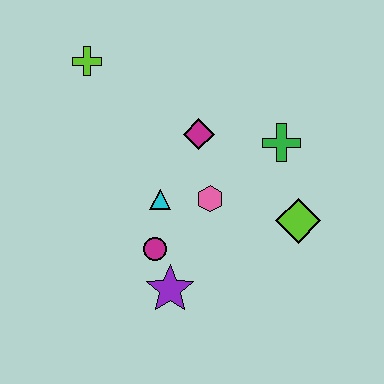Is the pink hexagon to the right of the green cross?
No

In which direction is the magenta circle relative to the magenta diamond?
The magenta circle is below the magenta diamond.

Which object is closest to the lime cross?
The magenta diamond is closest to the lime cross.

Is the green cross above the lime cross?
No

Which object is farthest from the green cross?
The lime cross is farthest from the green cross.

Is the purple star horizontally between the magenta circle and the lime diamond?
Yes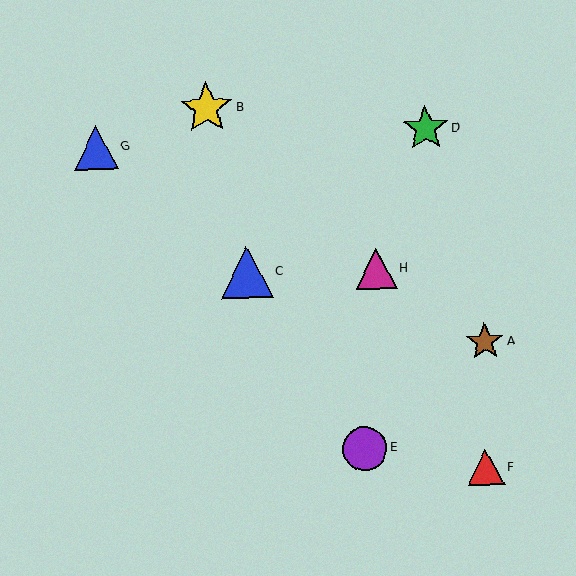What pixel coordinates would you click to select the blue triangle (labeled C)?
Click at (247, 272) to select the blue triangle C.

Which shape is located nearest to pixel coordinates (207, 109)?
The yellow star (labeled B) at (206, 108) is nearest to that location.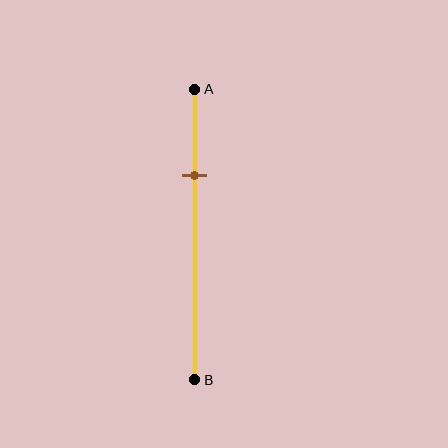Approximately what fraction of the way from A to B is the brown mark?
The brown mark is approximately 30% of the way from A to B.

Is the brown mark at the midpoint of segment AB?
No, the mark is at about 30% from A, not at the 50% midpoint.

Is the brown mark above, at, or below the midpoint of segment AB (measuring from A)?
The brown mark is above the midpoint of segment AB.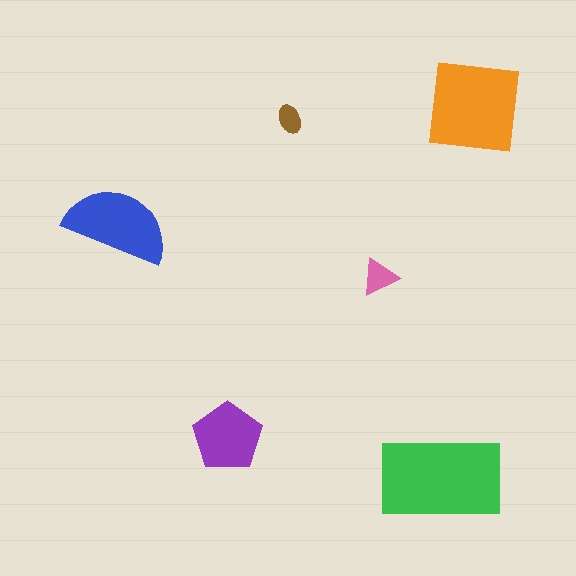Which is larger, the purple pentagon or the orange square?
The orange square.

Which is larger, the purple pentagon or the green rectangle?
The green rectangle.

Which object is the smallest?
The brown ellipse.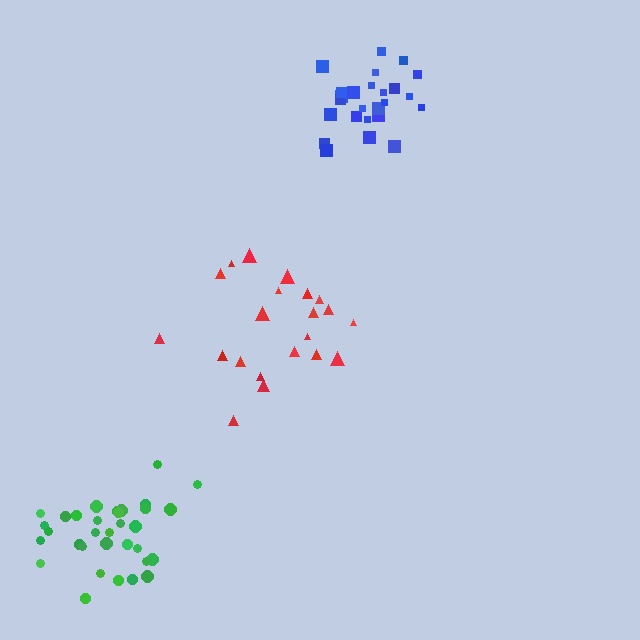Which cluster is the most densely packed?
Blue.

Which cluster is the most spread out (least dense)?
Red.